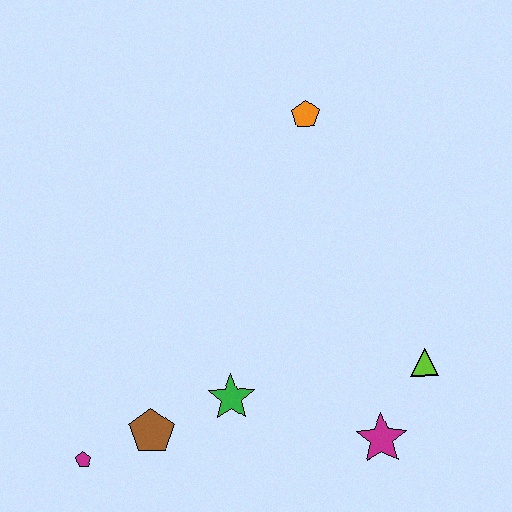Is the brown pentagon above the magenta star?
Yes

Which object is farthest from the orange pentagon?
The magenta pentagon is farthest from the orange pentagon.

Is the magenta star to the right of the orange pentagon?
Yes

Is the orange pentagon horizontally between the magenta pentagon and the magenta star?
Yes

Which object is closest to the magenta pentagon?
The brown pentagon is closest to the magenta pentagon.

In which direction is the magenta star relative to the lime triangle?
The magenta star is below the lime triangle.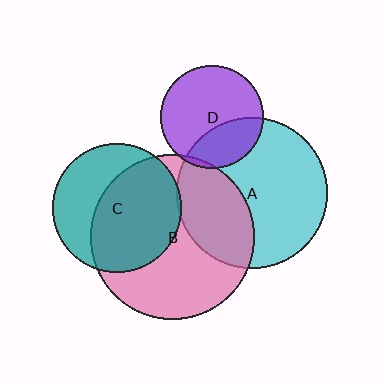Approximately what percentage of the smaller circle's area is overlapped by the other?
Approximately 35%.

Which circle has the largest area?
Circle B (pink).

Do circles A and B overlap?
Yes.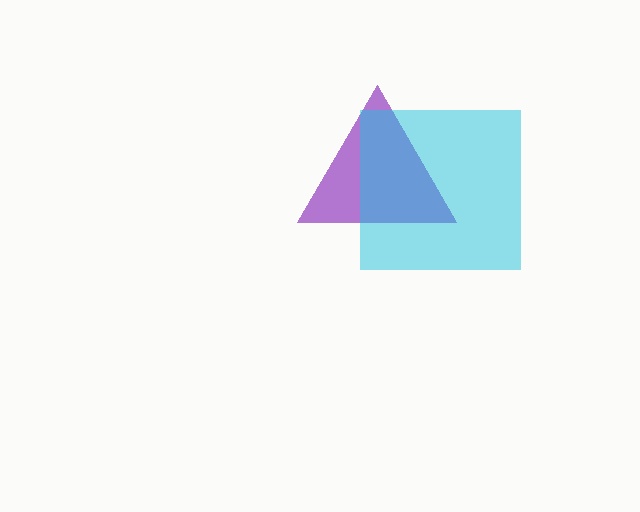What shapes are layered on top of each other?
The layered shapes are: a purple triangle, a cyan square.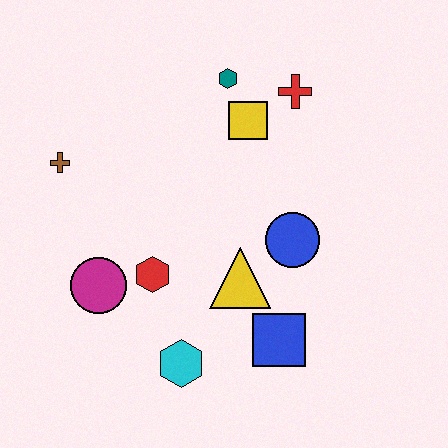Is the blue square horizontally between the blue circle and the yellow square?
Yes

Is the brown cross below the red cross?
Yes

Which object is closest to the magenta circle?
The red hexagon is closest to the magenta circle.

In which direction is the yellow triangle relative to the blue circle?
The yellow triangle is to the left of the blue circle.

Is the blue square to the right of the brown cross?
Yes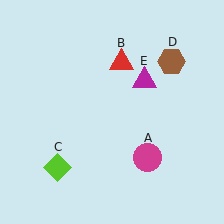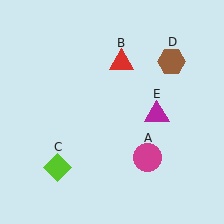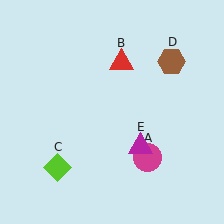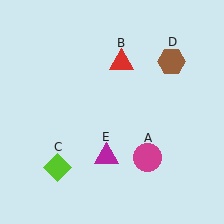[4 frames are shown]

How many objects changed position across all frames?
1 object changed position: magenta triangle (object E).